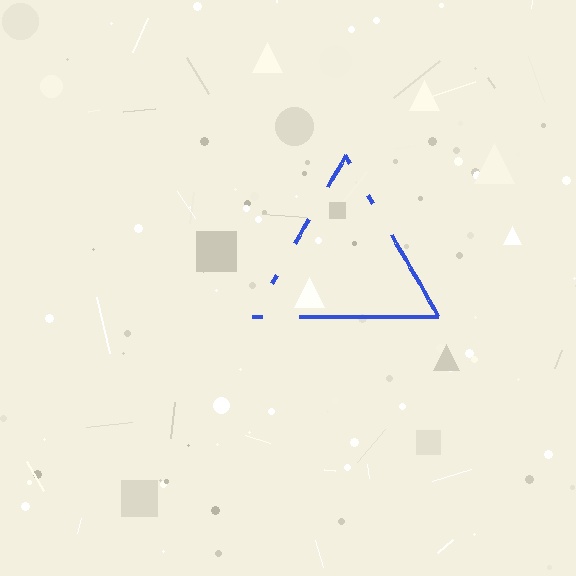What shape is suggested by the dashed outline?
The dashed outline suggests a triangle.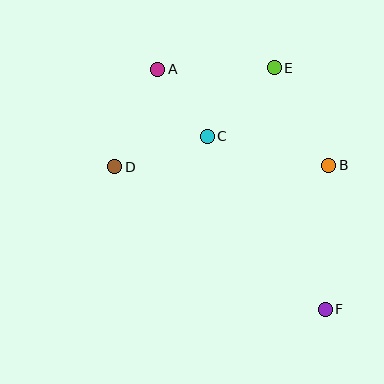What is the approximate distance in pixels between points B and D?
The distance between B and D is approximately 214 pixels.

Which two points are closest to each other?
Points A and C are closest to each other.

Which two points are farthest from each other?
Points A and F are farthest from each other.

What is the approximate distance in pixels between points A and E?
The distance between A and E is approximately 116 pixels.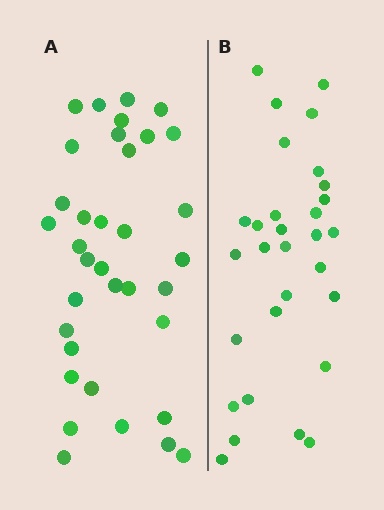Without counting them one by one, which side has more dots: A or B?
Region A (the left region) has more dots.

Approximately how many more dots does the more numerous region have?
Region A has about 5 more dots than region B.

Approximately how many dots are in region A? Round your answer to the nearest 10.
About 40 dots. (The exact count is 35, which rounds to 40.)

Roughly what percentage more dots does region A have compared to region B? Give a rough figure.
About 15% more.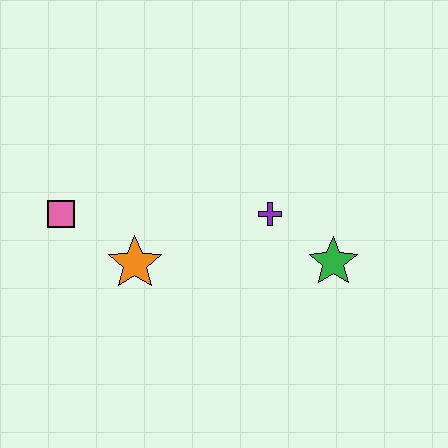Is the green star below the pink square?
Yes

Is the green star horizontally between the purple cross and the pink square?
No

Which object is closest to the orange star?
The pink square is closest to the orange star.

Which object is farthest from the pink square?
The green star is farthest from the pink square.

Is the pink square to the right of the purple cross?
No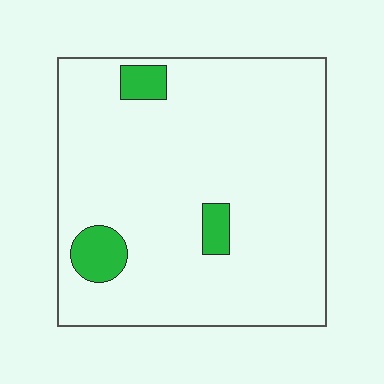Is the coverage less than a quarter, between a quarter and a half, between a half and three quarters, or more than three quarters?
Less than a quarter.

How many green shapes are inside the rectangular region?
3.